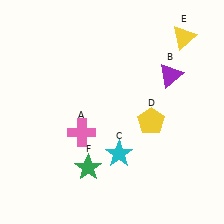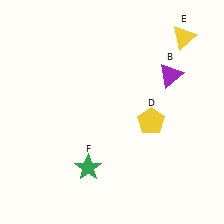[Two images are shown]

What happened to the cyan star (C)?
The cyan star (C) was removed in Image 2. It was in the bottom-right area of Image 1.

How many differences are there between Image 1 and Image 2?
There are 2 differences between the two images.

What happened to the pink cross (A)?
The pink cross (A) was removed in Image 2. It was in the bottom-left area of Image 1.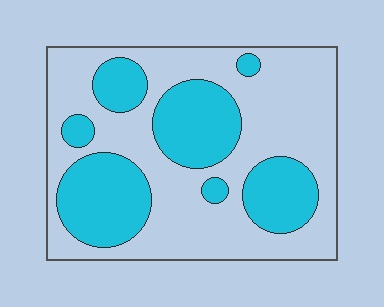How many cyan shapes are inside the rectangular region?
7.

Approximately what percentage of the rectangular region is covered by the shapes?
Approximately 35%.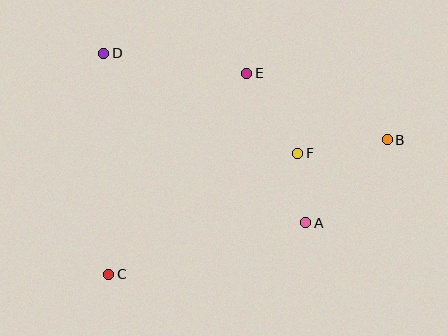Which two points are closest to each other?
Points A and F are closest to each other.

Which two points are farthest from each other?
Points B and C are farthest from each other.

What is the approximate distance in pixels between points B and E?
The distance between B and E is approximately 155 pixels.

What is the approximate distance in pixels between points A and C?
The distance between A and C is approximately 203 pixels.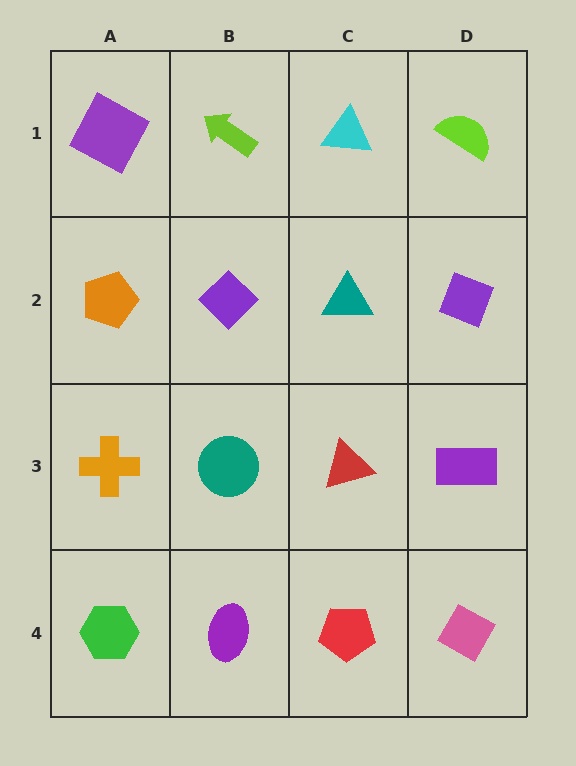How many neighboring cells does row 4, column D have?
2.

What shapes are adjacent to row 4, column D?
A purple rectangle (row 3, column D), a red pentagon (row 4, column C).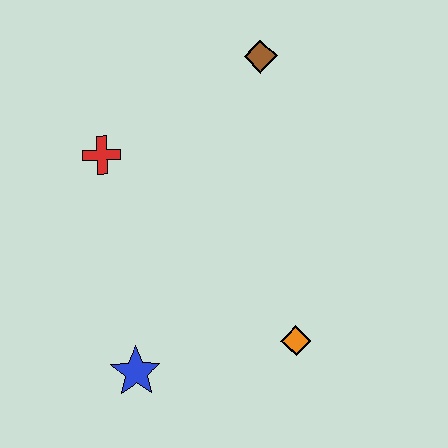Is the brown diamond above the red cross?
Yes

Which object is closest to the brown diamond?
The red cross is closest to the brown diamond.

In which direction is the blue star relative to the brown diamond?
The blue star is below the brown diamond.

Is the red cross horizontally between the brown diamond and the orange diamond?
No